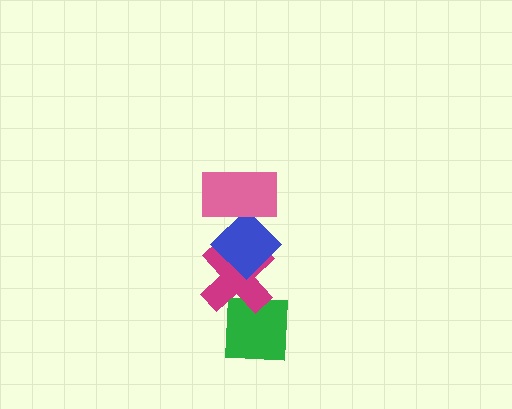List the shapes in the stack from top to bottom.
From top to bottom: the pink rectangle, the blue diamond, the magenta cross, the green square.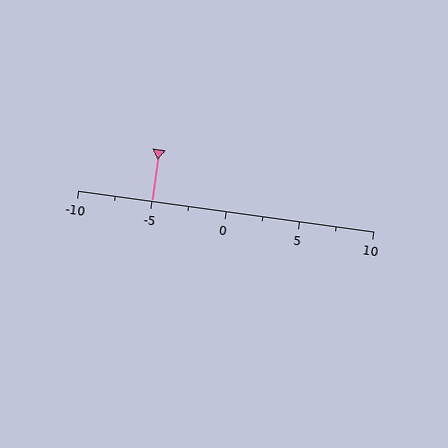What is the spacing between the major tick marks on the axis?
The major ticks are spaced 5 apart.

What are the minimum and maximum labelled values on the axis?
The axis runs from -10 to 10.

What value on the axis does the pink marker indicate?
The marker indicates approximately -5.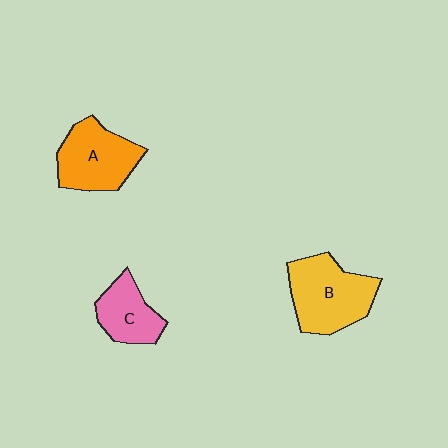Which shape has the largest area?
Shape B (yellow).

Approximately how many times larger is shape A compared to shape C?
Approximately 1.4 times.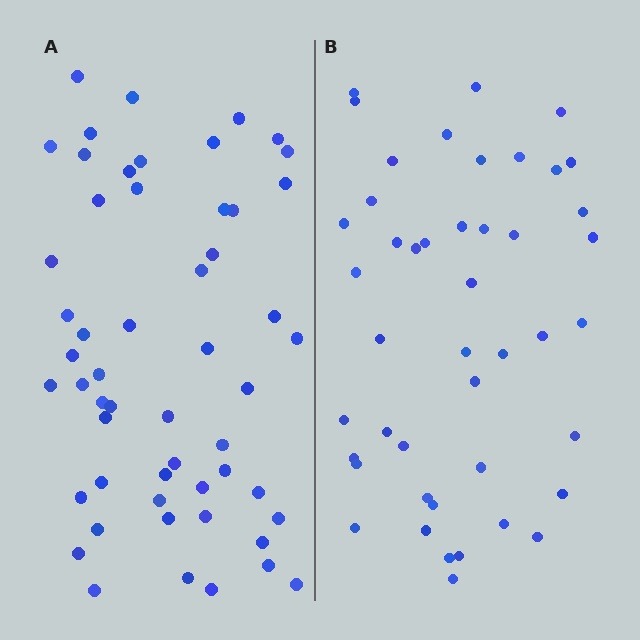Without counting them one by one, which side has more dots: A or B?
Region A (the left region) has more dots.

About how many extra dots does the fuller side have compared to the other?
Region A has roughly 8 or so more dots than region B.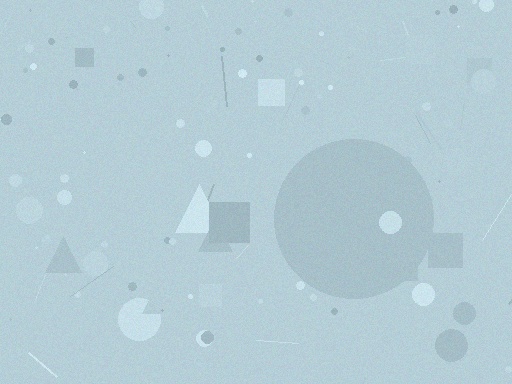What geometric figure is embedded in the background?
A circle is embedded in the background.